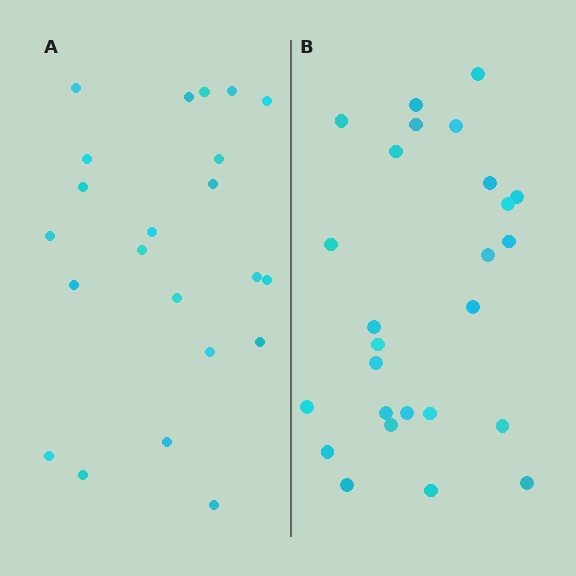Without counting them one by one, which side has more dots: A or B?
Region B (the right region) has more dots.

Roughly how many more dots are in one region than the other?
Region B has about 4 more dots than region A.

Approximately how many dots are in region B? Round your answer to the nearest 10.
About 30 dots. (The exact count is 26, which rounds to 30.)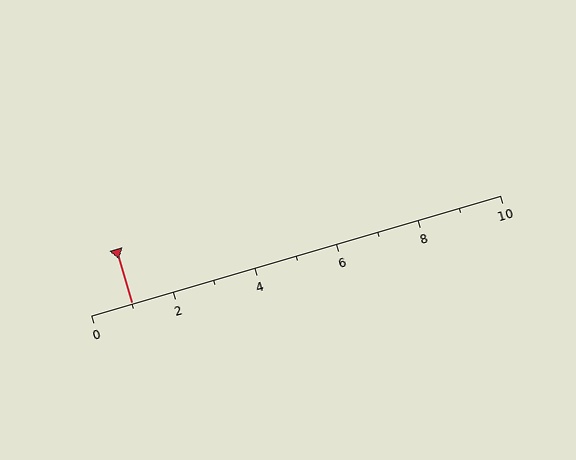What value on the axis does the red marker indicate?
The marker indicates approximately 1.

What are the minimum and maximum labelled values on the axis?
The axis runs from 0 to 10.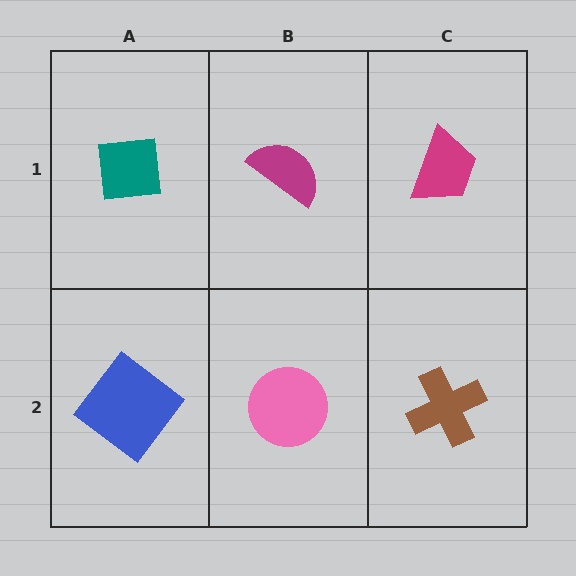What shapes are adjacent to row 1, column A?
A blue diamond (row 2, column A), a magenta semicircle (row 1, column B).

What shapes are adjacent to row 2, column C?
A magenta trapezoid (row 1, column C), a pink circle (row 2, column B).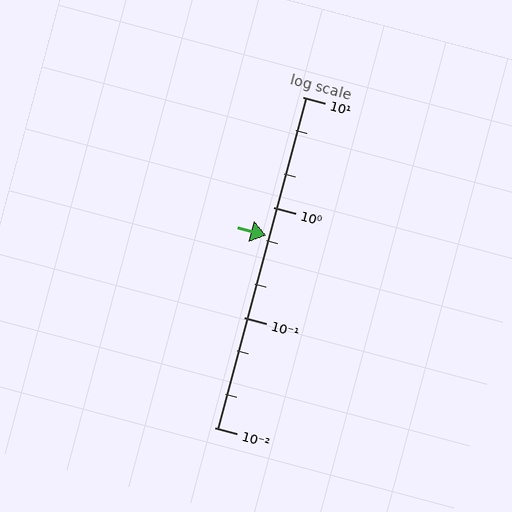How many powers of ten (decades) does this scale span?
The scale spans 3 decades, from 0.01 to 10.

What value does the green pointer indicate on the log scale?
The pointer indicates approximately 0.55.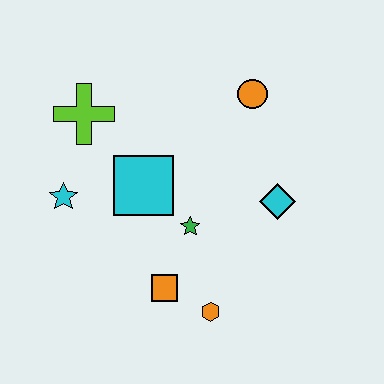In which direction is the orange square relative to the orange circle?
The orange square is below the orange circle.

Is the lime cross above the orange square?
Yes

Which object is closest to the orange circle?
The cyan diamond is closest to the orange circle.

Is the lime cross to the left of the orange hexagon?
Yes